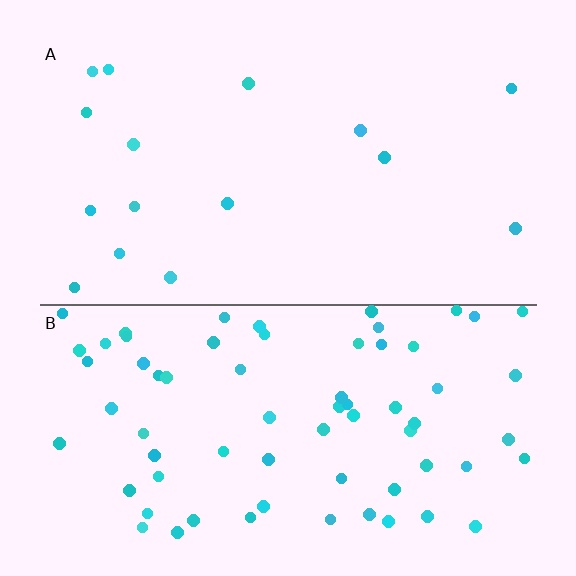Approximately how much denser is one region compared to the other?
Approximately 4.4× — region B over region A.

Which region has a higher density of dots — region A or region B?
B (the bottom).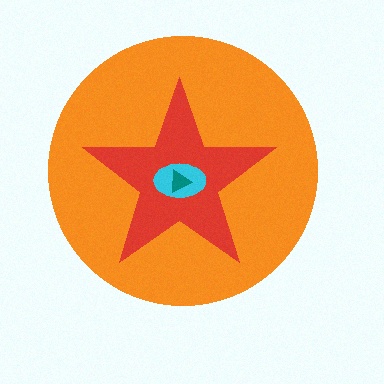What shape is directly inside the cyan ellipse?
The teal triangle.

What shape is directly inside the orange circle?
The red star.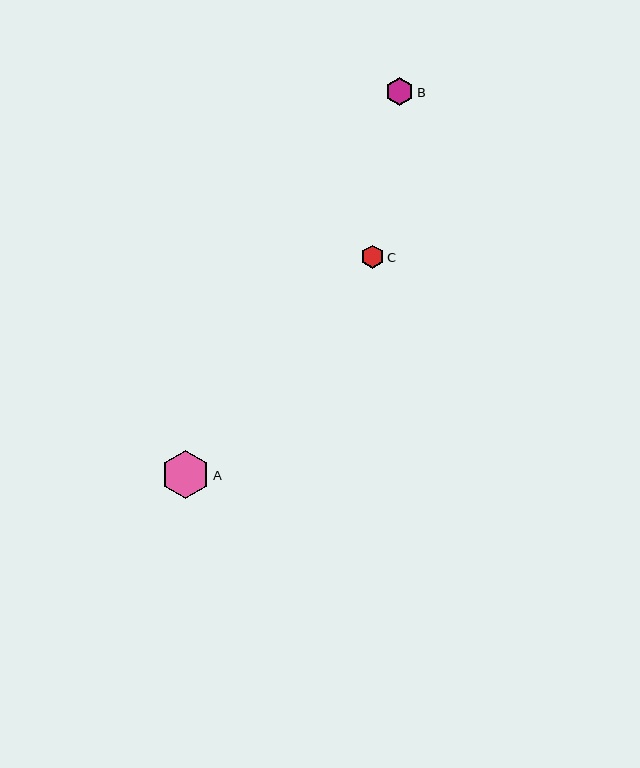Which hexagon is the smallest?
Hexagon C is the smallest with a size of approximately 23 pixels.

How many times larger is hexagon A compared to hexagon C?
Hexagon A is approximately 2.1 times the size of hexagon C.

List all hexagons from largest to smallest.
From largest to smallest: A, B, C.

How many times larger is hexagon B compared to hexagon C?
Hexagon B is approximately 1.2 times the size of hexagon C.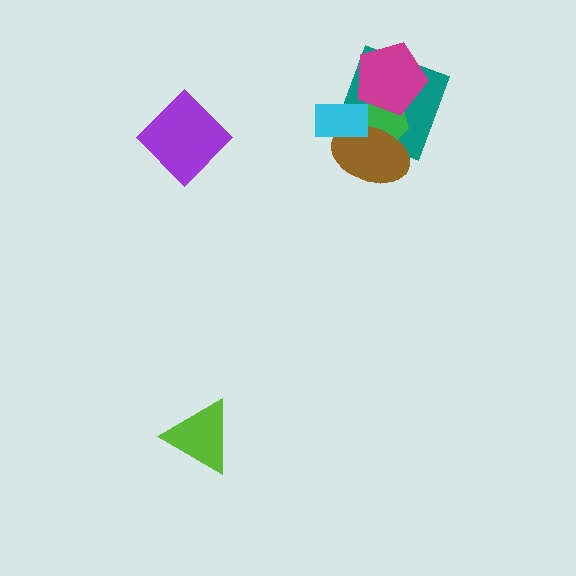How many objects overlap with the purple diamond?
0 objects overlap with the purple diamond.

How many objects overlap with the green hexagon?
4 objects overlap with the green hexagon.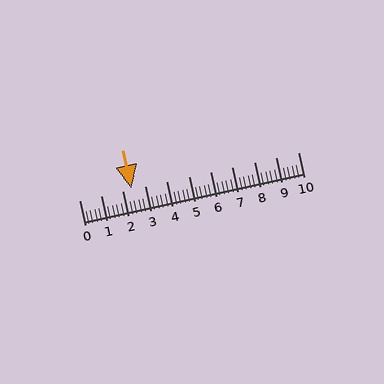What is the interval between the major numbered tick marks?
The major tick marks are spaced 1 units apart.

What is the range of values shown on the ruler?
The ruler shows values from 0 to 10.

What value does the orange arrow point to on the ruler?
The orange arrow points to approximately 2.4.